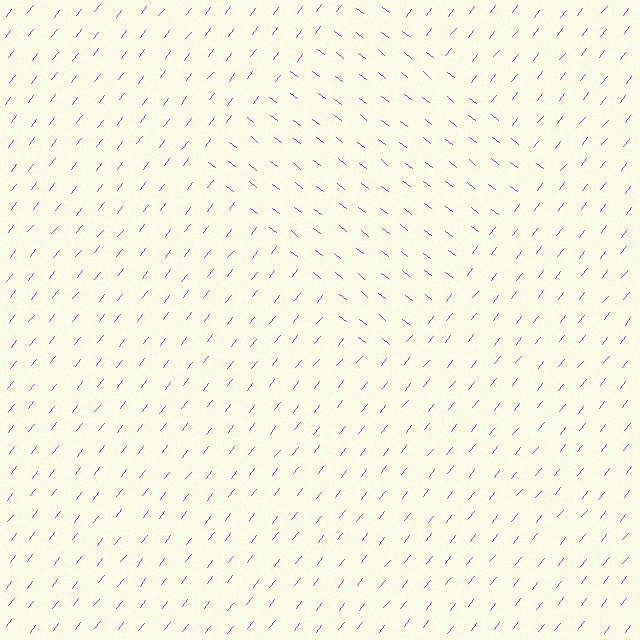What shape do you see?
I see a diamond.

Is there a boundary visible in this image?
Yes, there is a texture boundary formed by a change in line orientation.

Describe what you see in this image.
The image is filled with small purple line segments. A diamond region in the image has lines oriented differently from the surrounding lines, creating a visible texture boundary.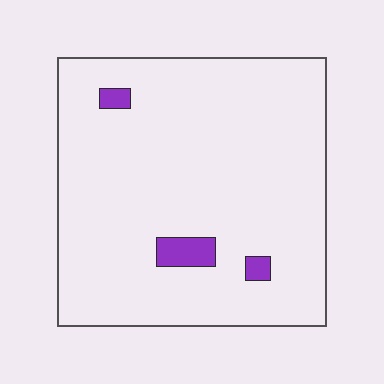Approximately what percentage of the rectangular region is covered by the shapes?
Approximately 5%.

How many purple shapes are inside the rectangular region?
3.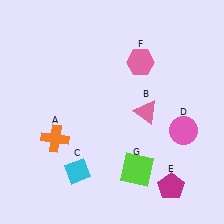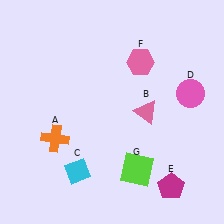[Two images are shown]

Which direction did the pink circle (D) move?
The pink circle (D) moved up.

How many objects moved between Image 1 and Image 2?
1 object moved between the two images.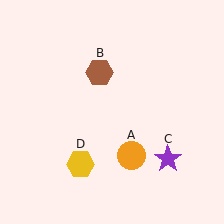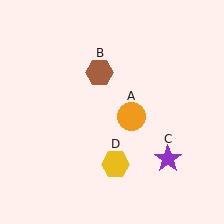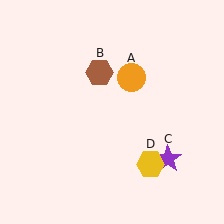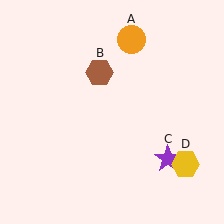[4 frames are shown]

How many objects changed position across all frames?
2 objects changed position: orange circle (object A), yellow hexagon (object D).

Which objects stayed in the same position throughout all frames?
Brown hexagon (object B) and purple star (object C) remained stationary.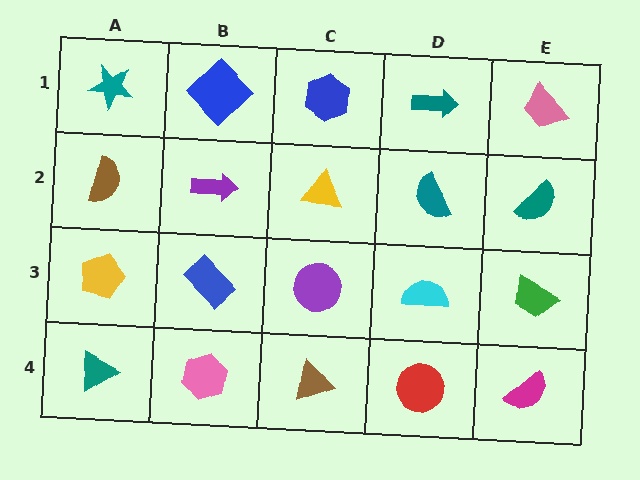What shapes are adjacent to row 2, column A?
A teal star (row 1, column A), a yellow pentagon (row 3, column A), a purple arrow (row 2, column B).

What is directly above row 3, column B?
A purple arrow.